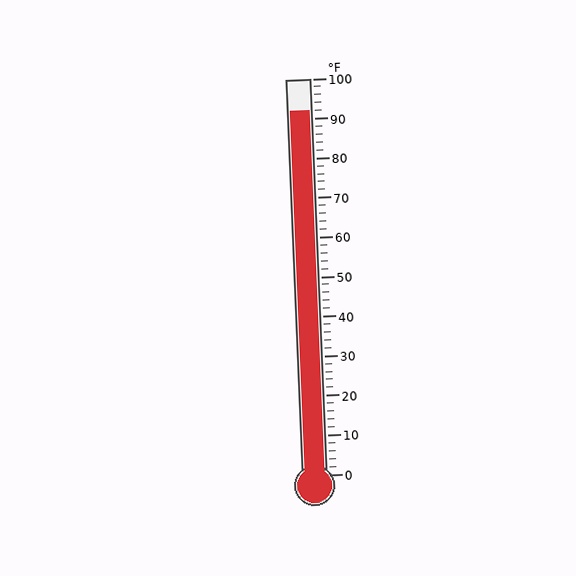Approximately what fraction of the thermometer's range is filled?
The thermometer is filled to approximately 90% of its range.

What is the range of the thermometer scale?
The thermometer scale ranges from 0°F to 100°F.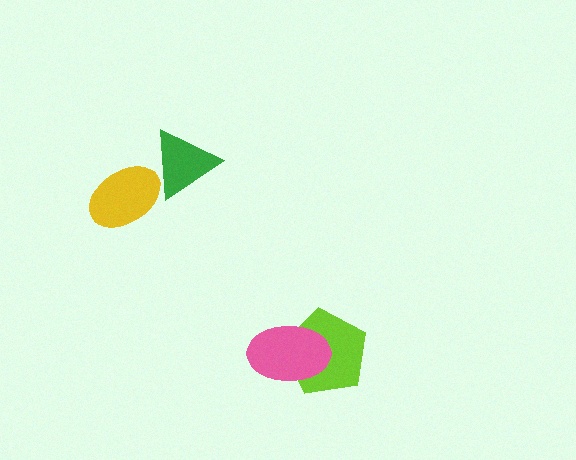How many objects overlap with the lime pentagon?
1 object overlaps with the lime pentagon.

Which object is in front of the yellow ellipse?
The green triangle is in front of the yellow ellipse.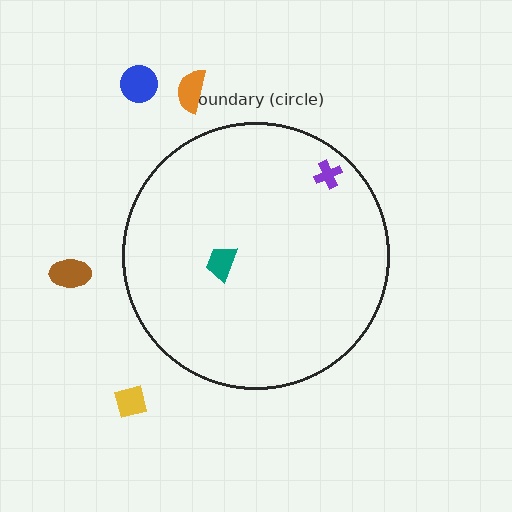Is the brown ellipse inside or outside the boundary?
Outside.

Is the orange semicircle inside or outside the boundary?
Outside.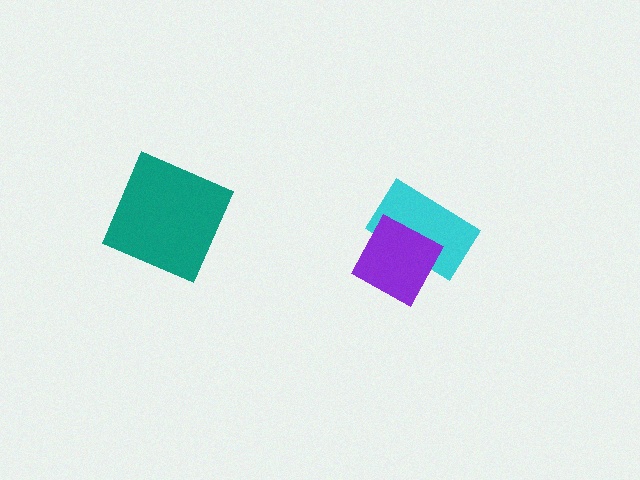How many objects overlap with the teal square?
0 objects overlap with the teal square.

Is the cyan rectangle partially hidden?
Yes, it is partially covered by another shape.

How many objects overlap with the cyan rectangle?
1 object overlaps with the cyan rectangle.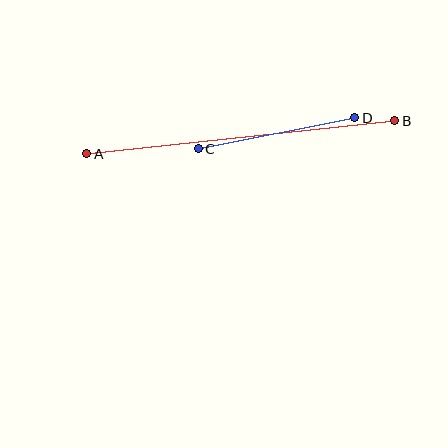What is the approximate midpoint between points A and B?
The midpoint is at approximately (241, 137) pixels.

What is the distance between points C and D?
The distance is approximately 159 pixels.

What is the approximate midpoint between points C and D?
The midpoint is at approximately (277, 133) pixels.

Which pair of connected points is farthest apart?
Points A and B are farthest apart.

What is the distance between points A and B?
The distance is approximately 310 pixels.